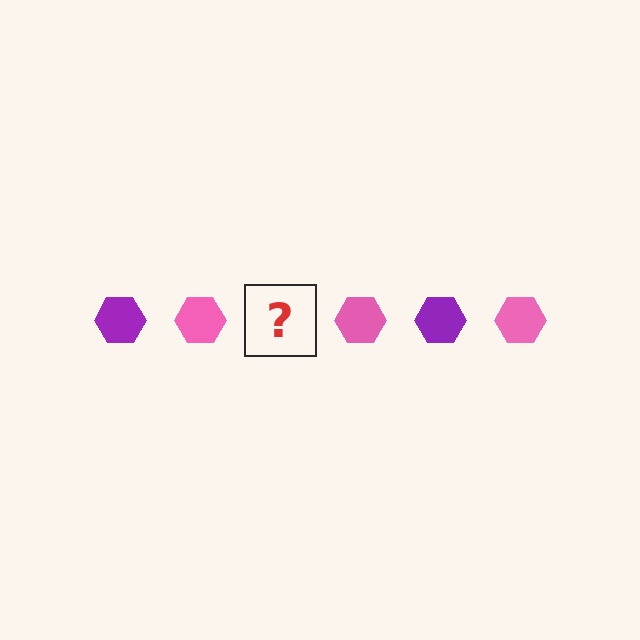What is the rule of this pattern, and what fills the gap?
The rule is that the pattern cycles through purple, pink hexagons. The gap should be filled with a purple hexagon.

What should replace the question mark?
The question mark should be replaced with a purple hexagon.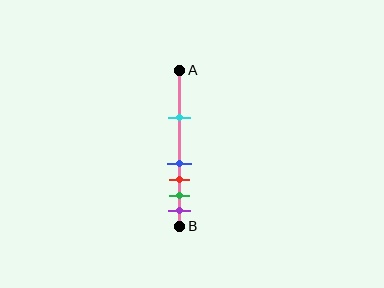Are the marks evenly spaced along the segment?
No, the marks are not evenly spaced.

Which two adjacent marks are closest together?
The blue and red marks are the closest adjacent pair.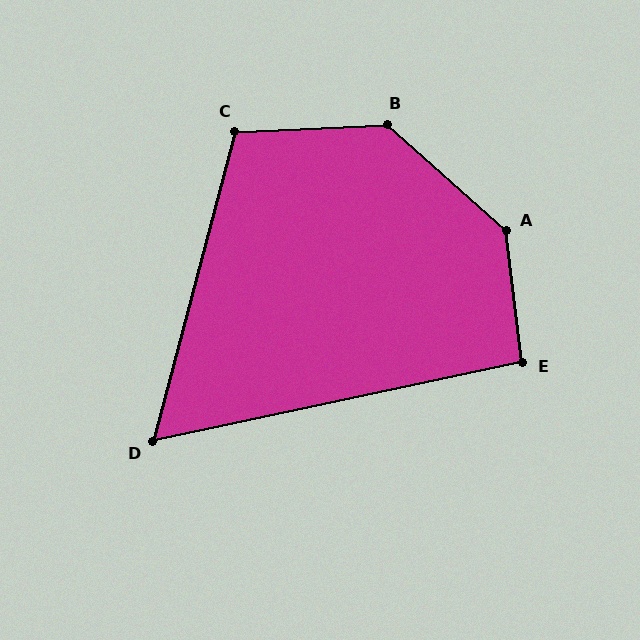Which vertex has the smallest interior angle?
D, at approximately 63 degrees.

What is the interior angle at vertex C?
Approximately 108 degrees (obtuse).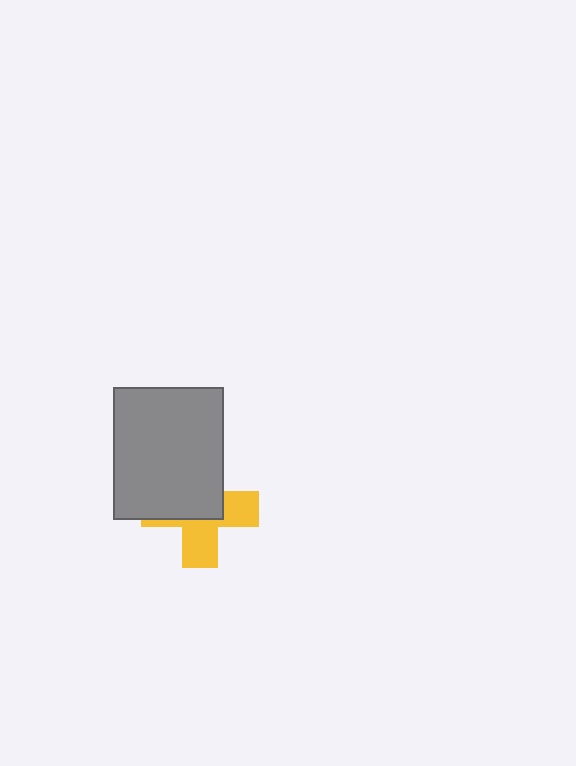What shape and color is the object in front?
The object in front is a gray rectangle.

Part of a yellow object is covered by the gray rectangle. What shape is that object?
It is a cross.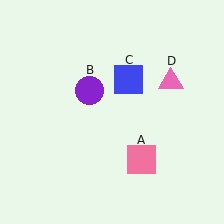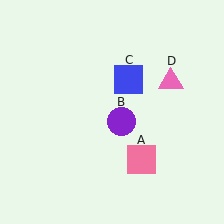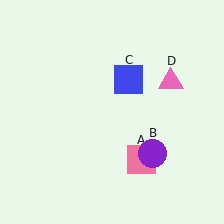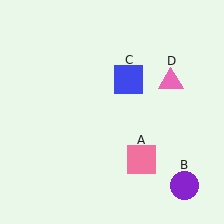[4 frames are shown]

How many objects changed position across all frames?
1 object changed position: purple circle (object B).